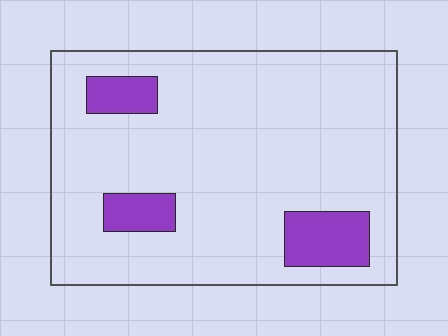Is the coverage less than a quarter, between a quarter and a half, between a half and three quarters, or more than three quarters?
Less than a quarter.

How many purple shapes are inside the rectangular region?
3.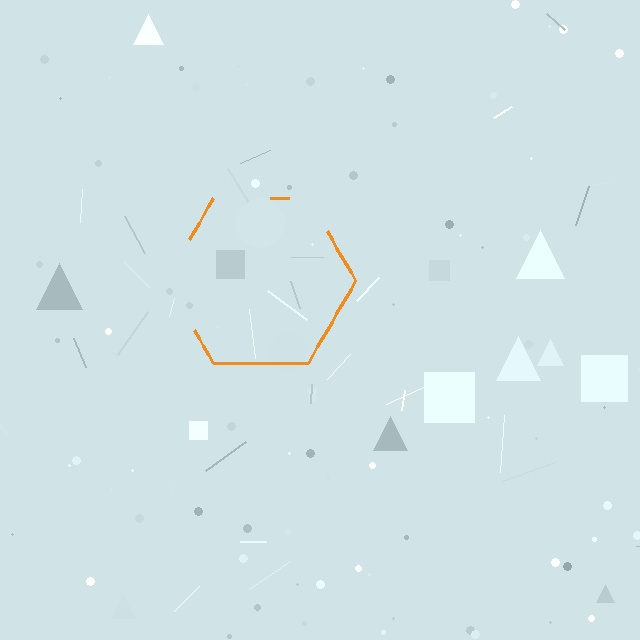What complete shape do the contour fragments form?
The contour fragments form a hexagon.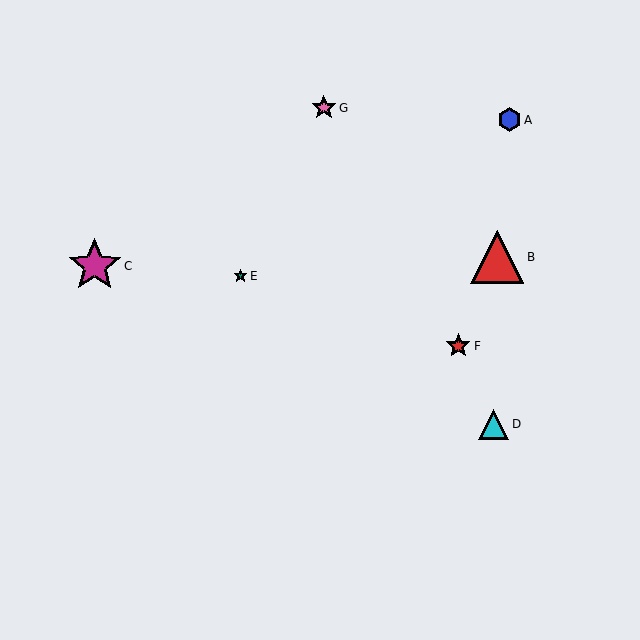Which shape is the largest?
The magenta star (labeled C) is the largest.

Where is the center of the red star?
The center of the red star is at (458, 346).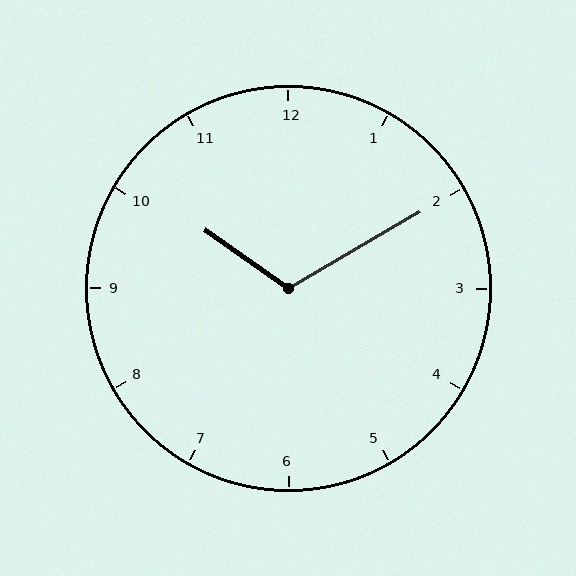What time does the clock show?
10:10.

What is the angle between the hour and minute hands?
Approximately 115 degrees.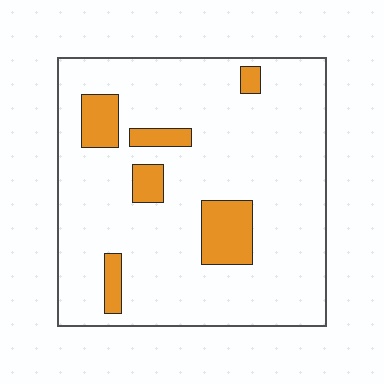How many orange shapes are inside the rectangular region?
6.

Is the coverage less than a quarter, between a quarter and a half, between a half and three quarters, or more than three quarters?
Less than a quarter.